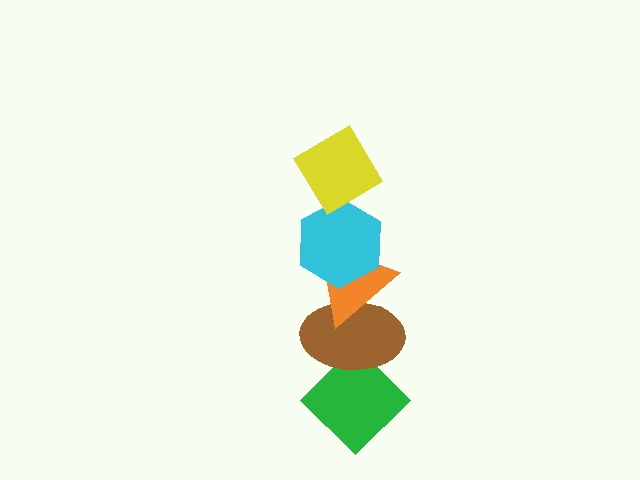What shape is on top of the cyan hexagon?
The yellow diamond is on top of the cyan hexagon.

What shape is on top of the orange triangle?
The cyan hexagon is on top of the orange triangle.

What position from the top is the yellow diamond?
The yellow diamond is 1st from the top.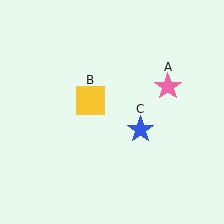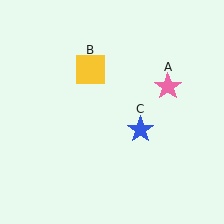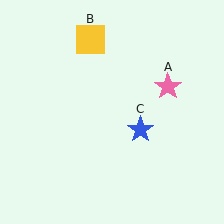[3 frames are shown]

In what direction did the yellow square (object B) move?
The yellow square (object B) moved up.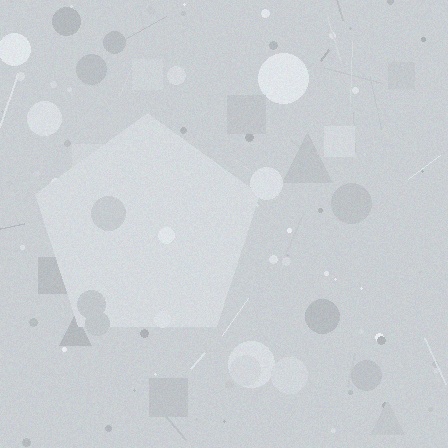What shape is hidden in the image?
A pentagon is hidden in the image.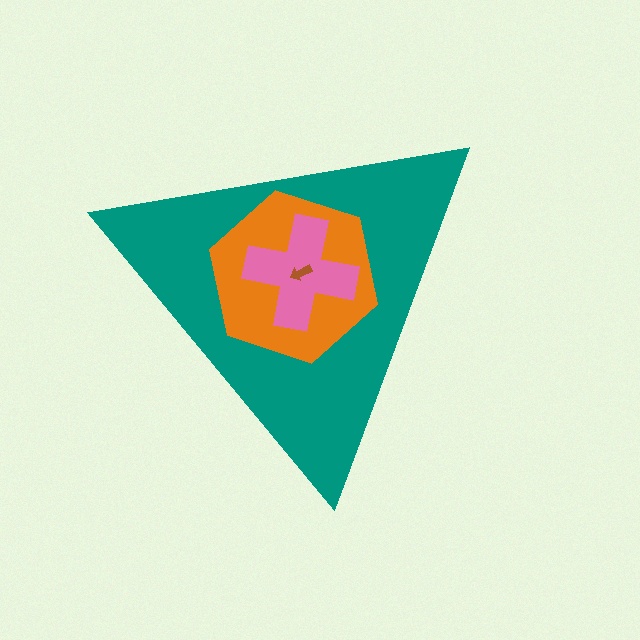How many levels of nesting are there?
4.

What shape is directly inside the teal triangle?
The orange hexagon.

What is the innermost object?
The brown arrow.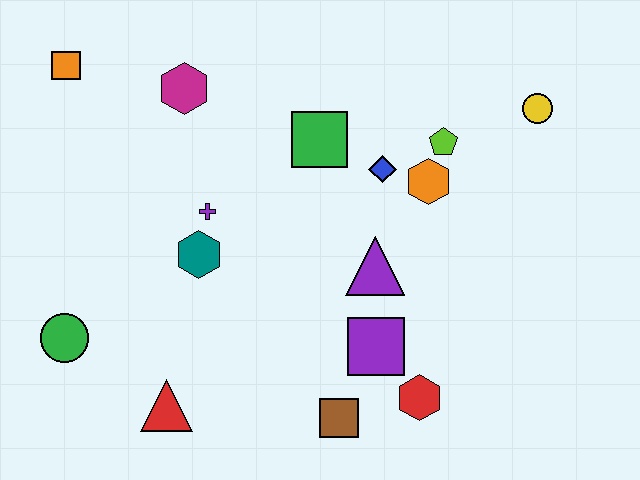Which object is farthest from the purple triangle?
The orange square is farthest from the purple triangle.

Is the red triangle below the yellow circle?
Yes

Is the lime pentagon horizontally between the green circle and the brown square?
No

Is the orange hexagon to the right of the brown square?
Yes